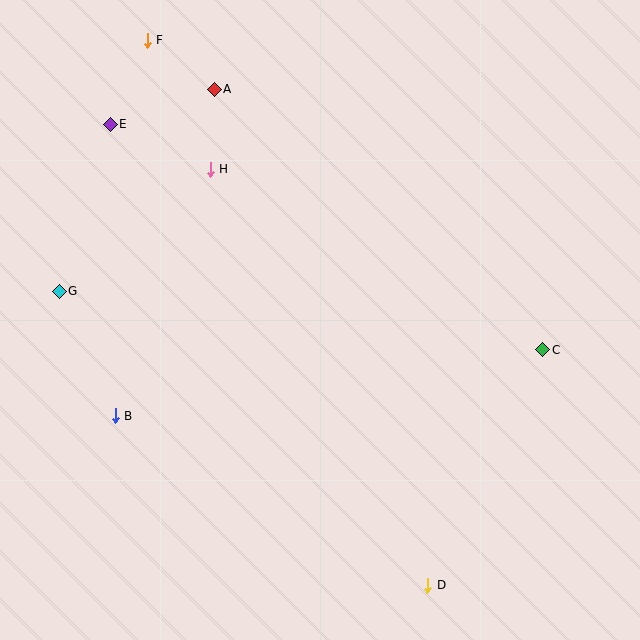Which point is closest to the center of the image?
Point H at (210, 169) is closest to the center.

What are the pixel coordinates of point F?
Point F is at (147, 40).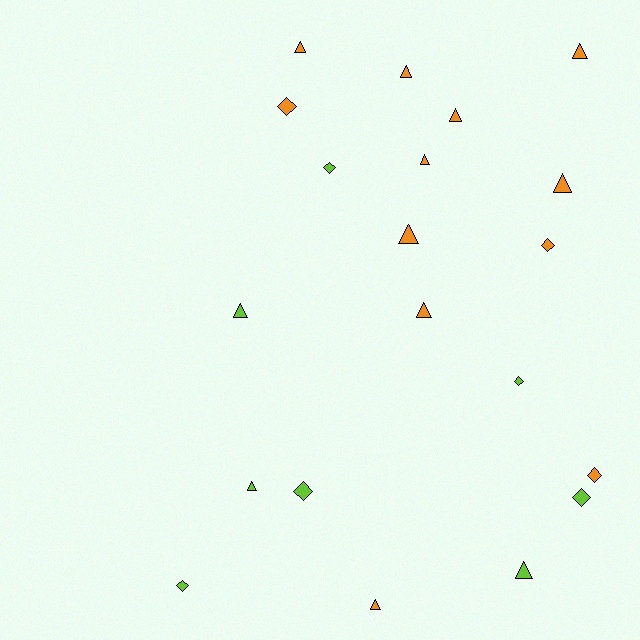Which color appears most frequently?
Orange, with 12 objects.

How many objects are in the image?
There are 20 objects.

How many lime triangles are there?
There are 3 lime triangles.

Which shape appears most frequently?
Triangle, with 12 objects.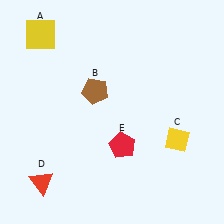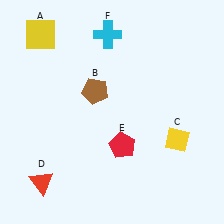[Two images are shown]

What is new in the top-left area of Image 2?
A cyan cross (F) was added in the top-left area of Image 2.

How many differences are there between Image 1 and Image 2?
There is 1 difference between the two images.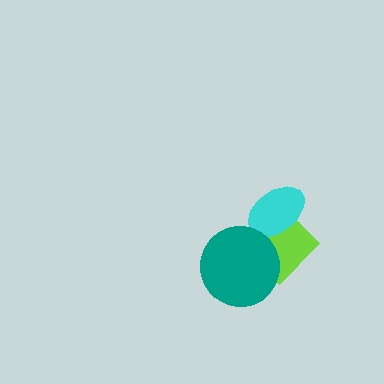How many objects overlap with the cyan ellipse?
1 object overlaps with the cyan ellipse.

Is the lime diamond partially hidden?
Yes, it is partially covered by another shape.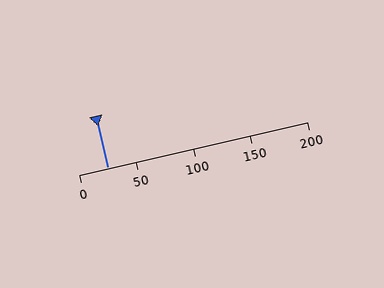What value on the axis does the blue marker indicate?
The marker indicates approximately 25.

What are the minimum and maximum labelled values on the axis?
The axis runs from 0 to 200.